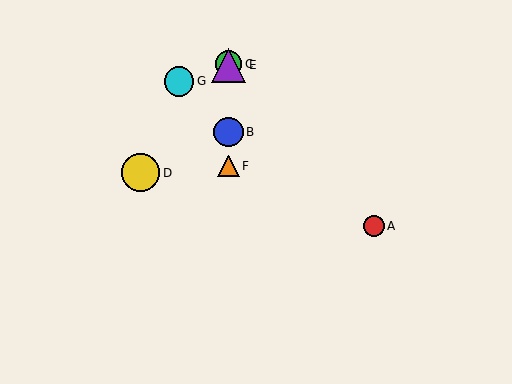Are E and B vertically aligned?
Yes, both are at x≈228.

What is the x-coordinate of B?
Object B is at x≈228.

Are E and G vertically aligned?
No, E is at x≈228 and G is at x≈179.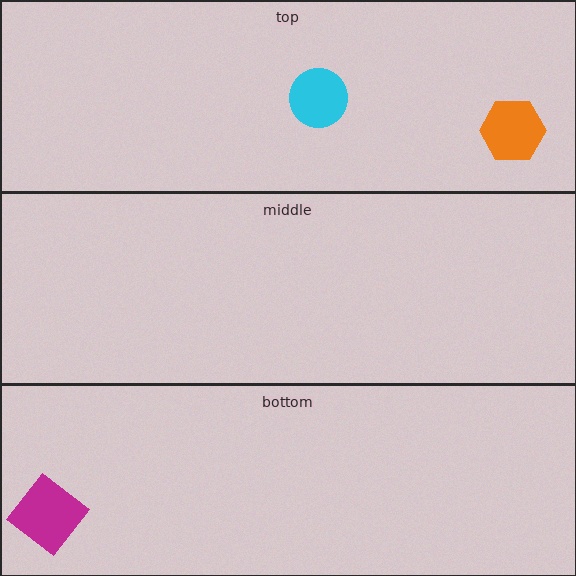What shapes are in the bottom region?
The magenta diamond.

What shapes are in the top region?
The orange hexagon, the cyan circle.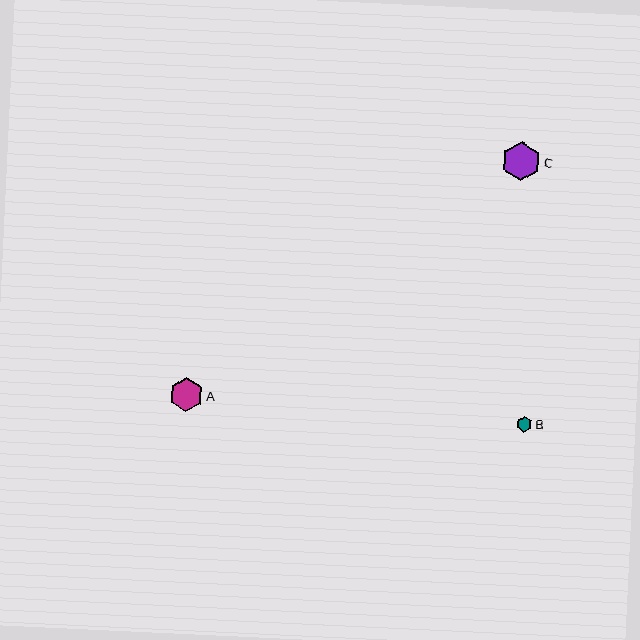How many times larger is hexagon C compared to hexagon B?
Hexagon C is approximately 2.5 times the size of hexagon B.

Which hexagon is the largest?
Hexagon C is the largest with a size of approximately 39 pixels.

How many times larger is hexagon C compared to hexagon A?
Hexagon C is approximately 1.1 times the size of hexagon A.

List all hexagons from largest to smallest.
From largest to smallest: C, A, B.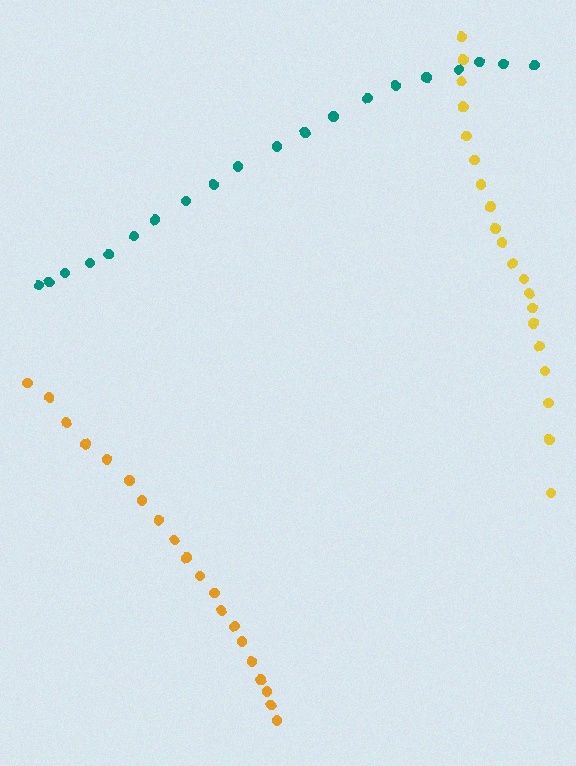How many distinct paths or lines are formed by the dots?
There are 3 distinct paths.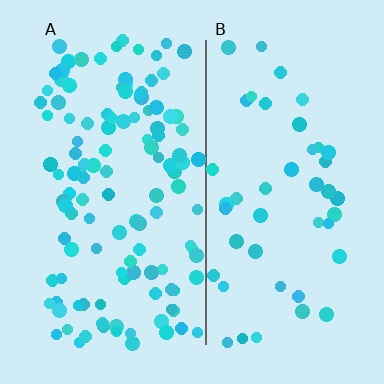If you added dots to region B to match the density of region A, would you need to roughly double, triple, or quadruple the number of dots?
Approximately triple.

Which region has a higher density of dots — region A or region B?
A (the left).